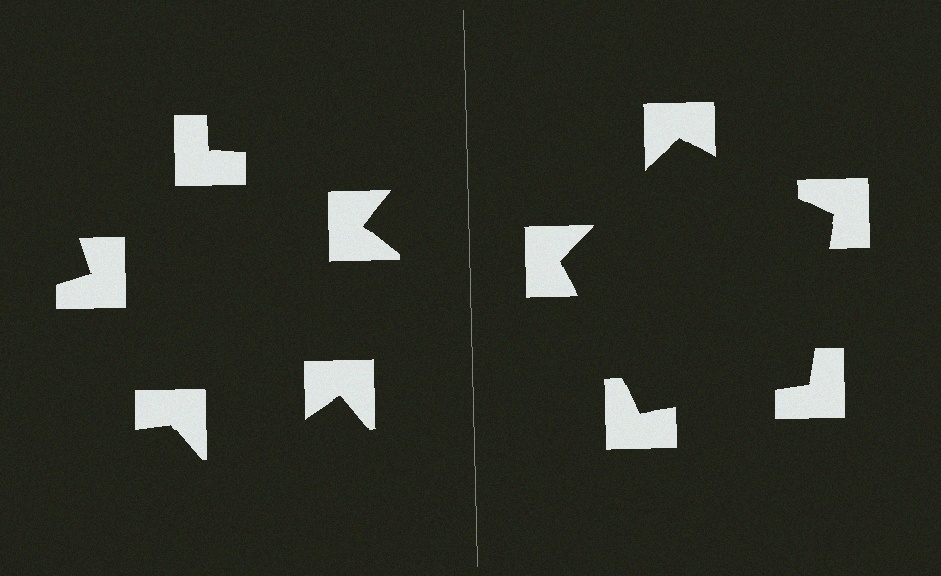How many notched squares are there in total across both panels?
10 — 5 on each side.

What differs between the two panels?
The notched squares are positioned identically on both sides; only the wedge orientations differ. On the right they align to a pentagon; on the left they are misaligned.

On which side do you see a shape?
An illusory pentagon appears on the right side. On the left side the wedge cuts are rotated, so no coherent shape forms.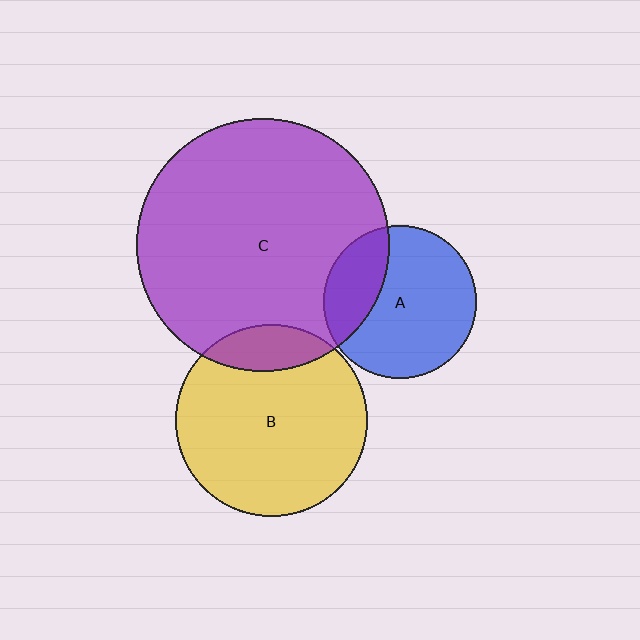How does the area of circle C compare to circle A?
Approximately 2.7 times.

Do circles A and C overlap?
Yes.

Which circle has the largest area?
Circle C (purple).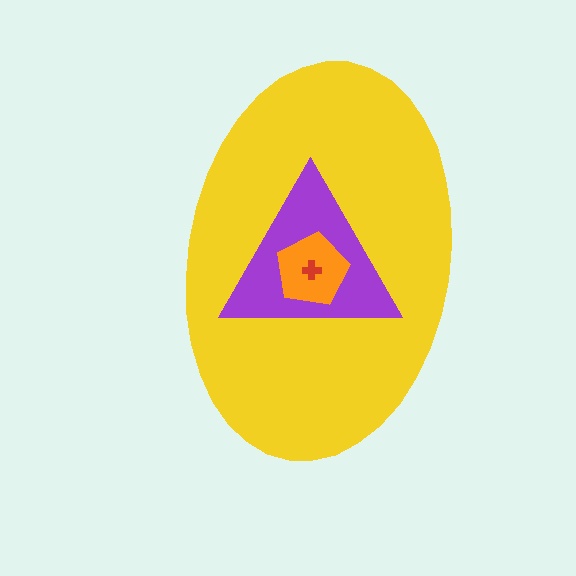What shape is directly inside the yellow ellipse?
The purple triangle.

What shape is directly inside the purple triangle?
The orange pentagon.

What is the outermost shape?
The yellow ellipse.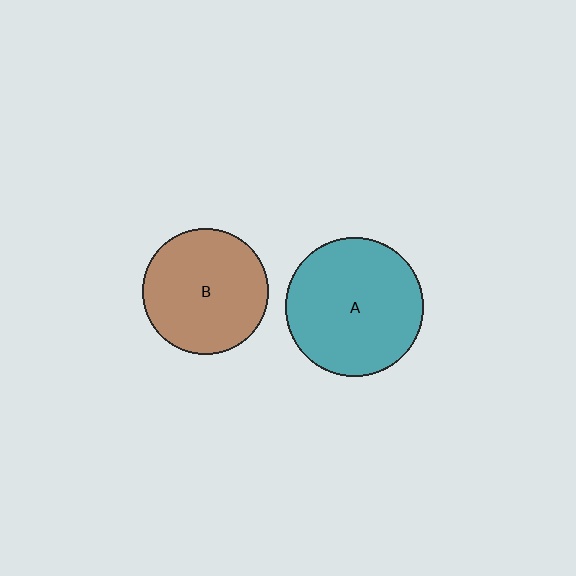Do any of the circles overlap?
No, none of the circles overlap.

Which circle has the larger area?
Circle A (teal).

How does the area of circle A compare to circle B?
Approximately 1.2 times.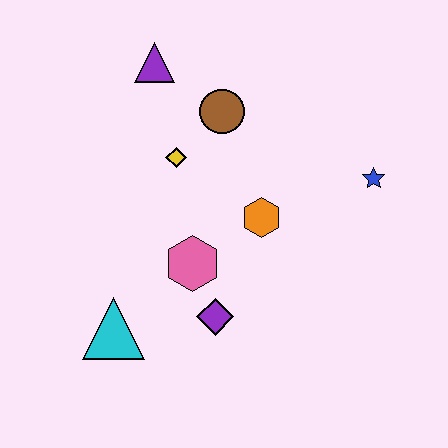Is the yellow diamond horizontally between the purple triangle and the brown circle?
Yes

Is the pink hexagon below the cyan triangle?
No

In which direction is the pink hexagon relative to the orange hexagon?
The pink hexagon is to the left of the orange hexagon.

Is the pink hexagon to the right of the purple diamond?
No